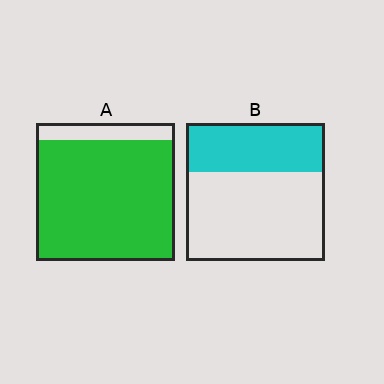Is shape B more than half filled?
No.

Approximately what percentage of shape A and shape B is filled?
A is approximately 90% and B is approximately 35%.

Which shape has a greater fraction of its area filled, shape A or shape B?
Shape A.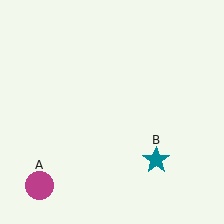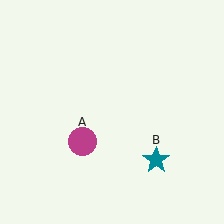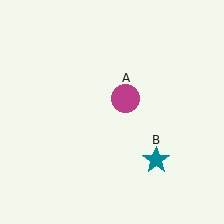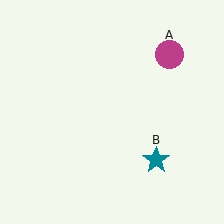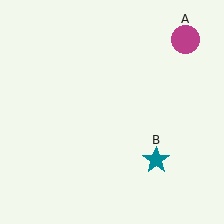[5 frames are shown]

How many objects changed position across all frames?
1 object changed position: magenta circle (object A).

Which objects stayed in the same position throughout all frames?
Teal star (object B) remained stationary.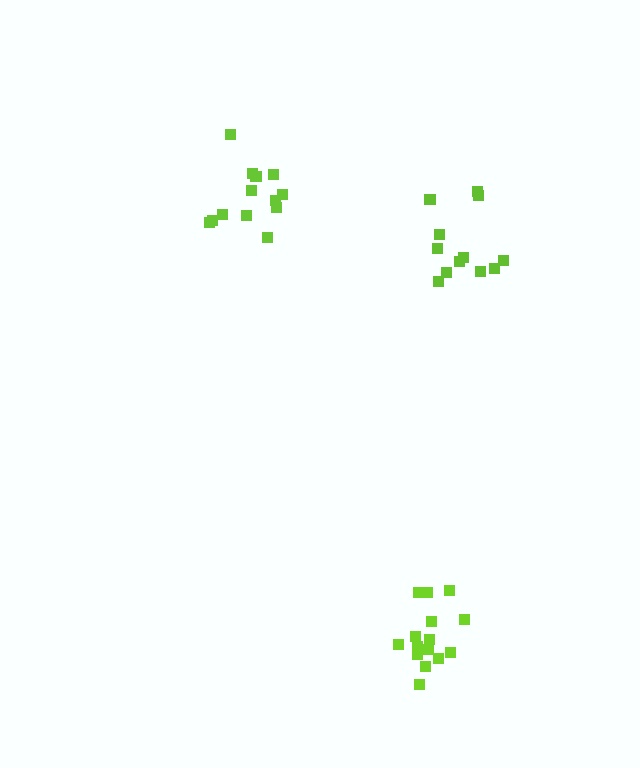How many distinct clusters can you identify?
There are 3 distinct clusters.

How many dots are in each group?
Group 1: 13 dots, Group 2: 12 dots, Group 3: 15 dots (40 total).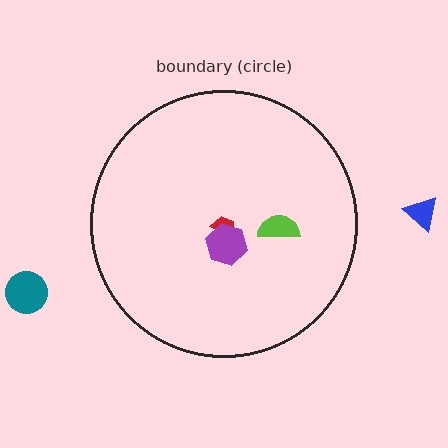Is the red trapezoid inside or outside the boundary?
Inside.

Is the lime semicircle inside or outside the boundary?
Inside.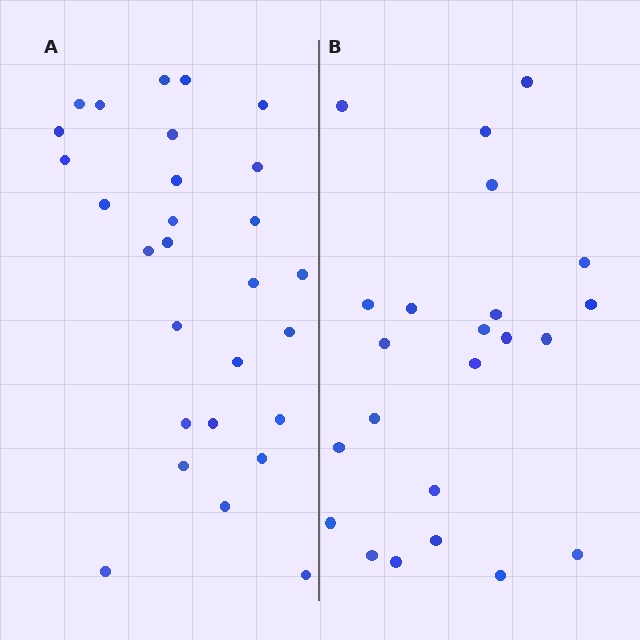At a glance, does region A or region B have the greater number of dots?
Region A (the left region) has more dots.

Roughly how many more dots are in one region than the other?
Region A has about 5 more dots than region B.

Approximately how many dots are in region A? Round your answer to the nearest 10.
About 30 dots. (The exact count is 28, which rounds to 30.)